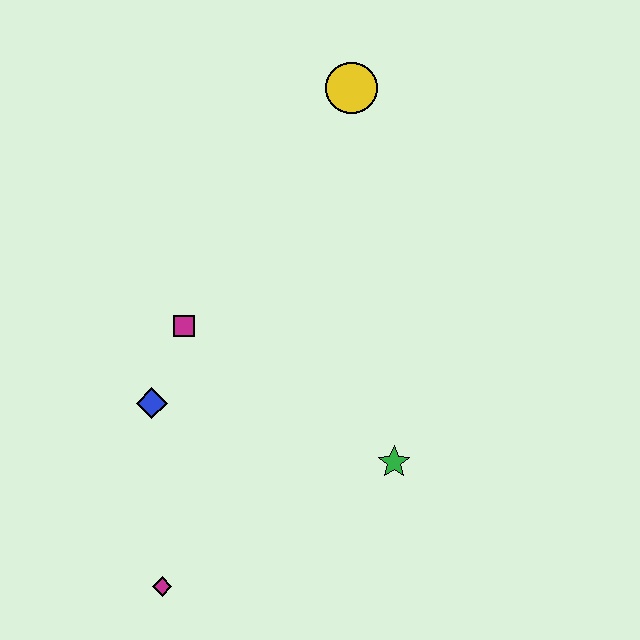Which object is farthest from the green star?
The yellow circle is farthest from the green star.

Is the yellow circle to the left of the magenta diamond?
No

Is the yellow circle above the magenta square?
Yes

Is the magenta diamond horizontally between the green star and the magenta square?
No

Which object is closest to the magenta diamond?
The blue diamond is closest to the magenta diamond.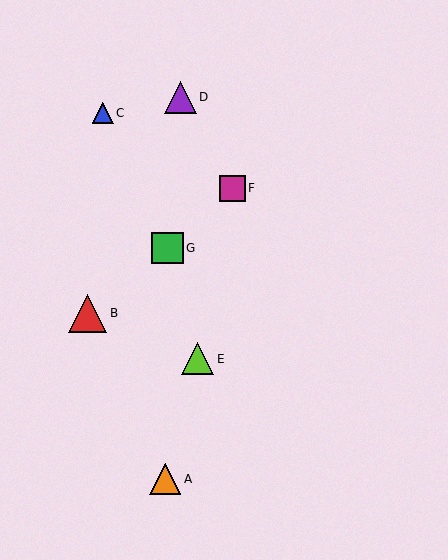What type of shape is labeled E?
Shape E is a lime triangle.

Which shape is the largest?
The red triangle (labeled B) is the largest.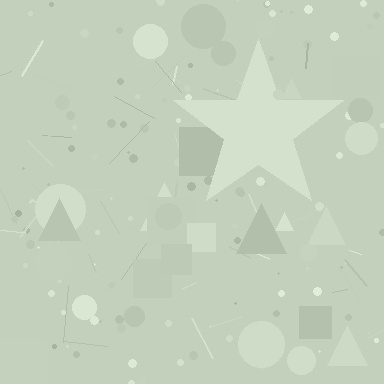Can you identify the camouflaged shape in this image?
The camouflaged shape is a star.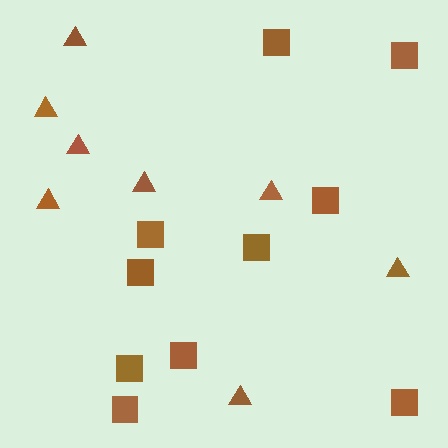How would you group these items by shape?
There are 2 groups: one group of triangles (8) and one group of squares (10).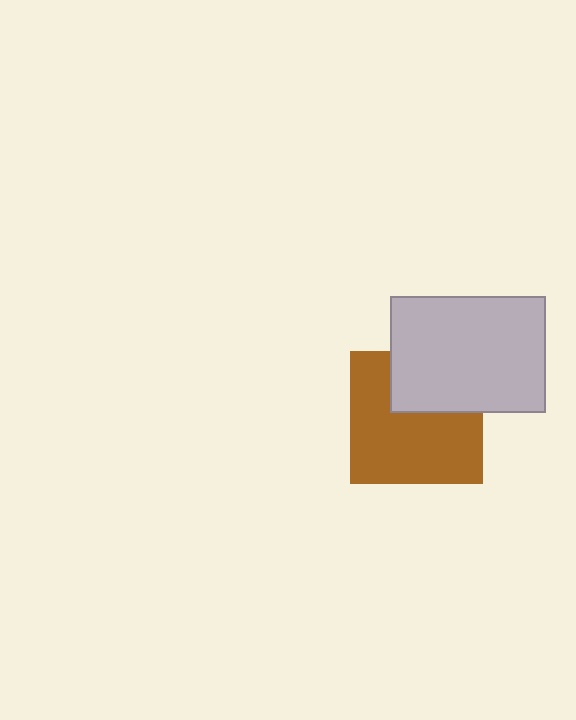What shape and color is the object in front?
The object in front is a light gray rectangle.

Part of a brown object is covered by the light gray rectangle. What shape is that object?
It is a square.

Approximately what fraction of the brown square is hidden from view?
Roughly 33% of the brown square is hidden behind the light gray rectangle.